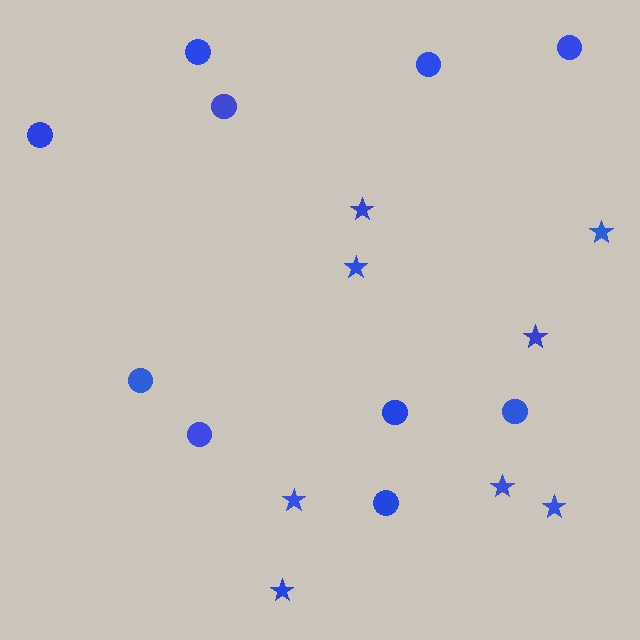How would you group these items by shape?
There are 2 groups: one group of stars (8) and one group of circles (10).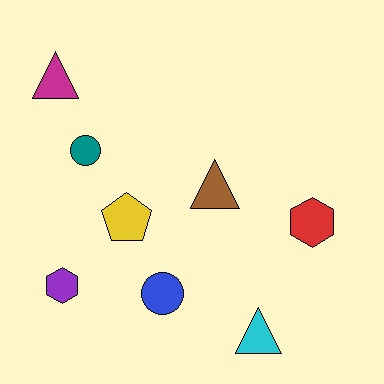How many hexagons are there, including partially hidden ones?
There are 2 hexagons.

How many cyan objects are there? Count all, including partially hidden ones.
There is 1 cyan object.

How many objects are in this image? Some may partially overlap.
There are 8 objects.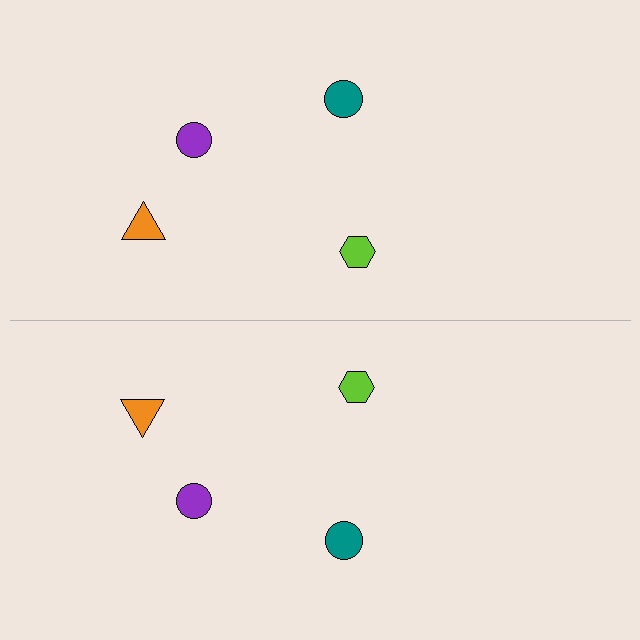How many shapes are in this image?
There are 8 shapes in this image.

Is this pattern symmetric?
Yes, this pattern has bilateral (reflection) symmetry.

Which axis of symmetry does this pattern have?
The pattern has a horizontal axis of symmetry running through the center of the image.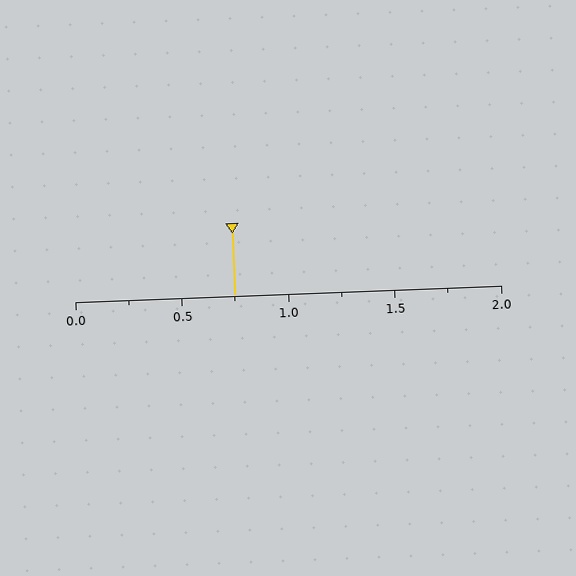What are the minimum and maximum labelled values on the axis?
The axis runs from 0.0 to 2.0.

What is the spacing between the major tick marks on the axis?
The major ticks are spaced 0.5 apart.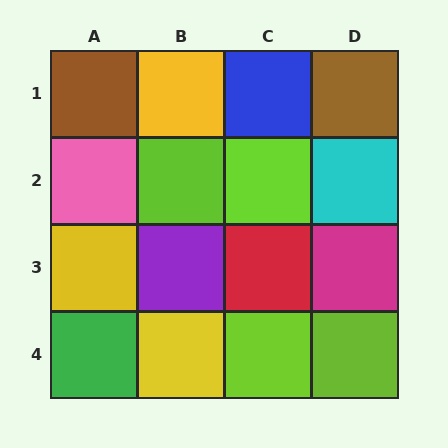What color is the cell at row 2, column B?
Lime.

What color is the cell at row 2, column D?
Cyan.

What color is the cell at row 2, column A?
Pink.